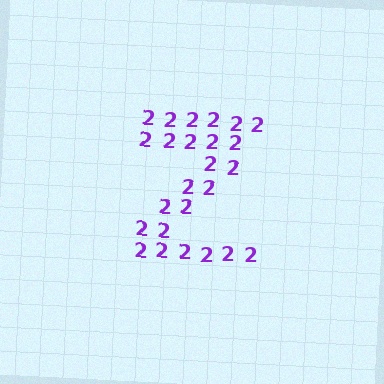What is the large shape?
The large shape is the letter Z.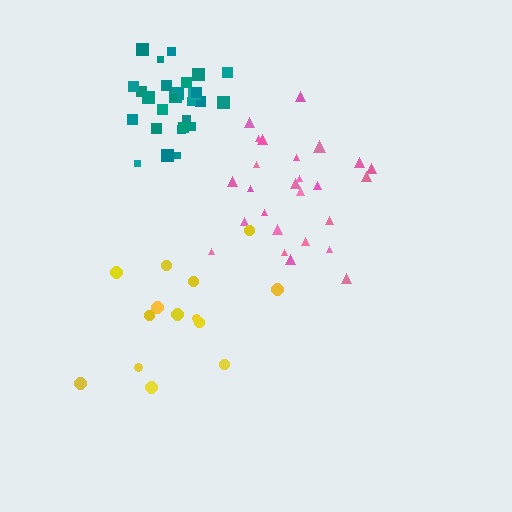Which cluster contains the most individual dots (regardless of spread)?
Teal (29).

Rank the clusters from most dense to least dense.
teal, pink, yellow.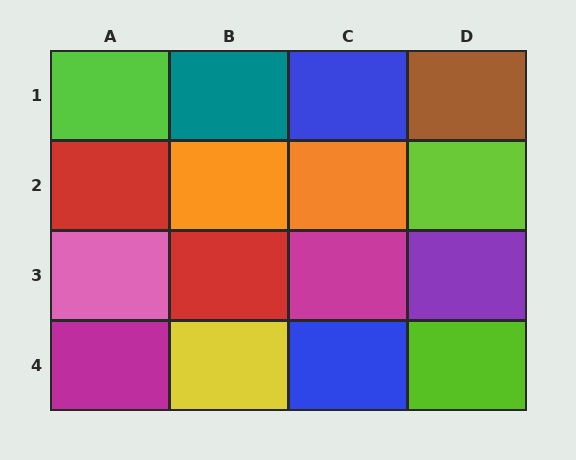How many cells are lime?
3 cells are lime.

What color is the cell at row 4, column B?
Yellow.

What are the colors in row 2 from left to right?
Red, orange, orange, lime.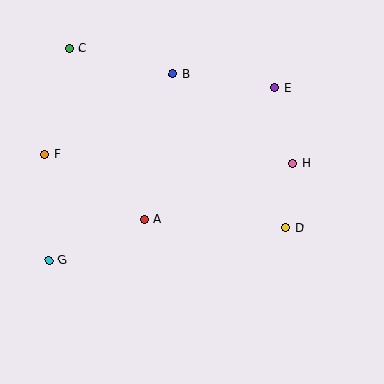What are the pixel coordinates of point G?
Point G is at (49, 261).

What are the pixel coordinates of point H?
Point H is at (293, 164).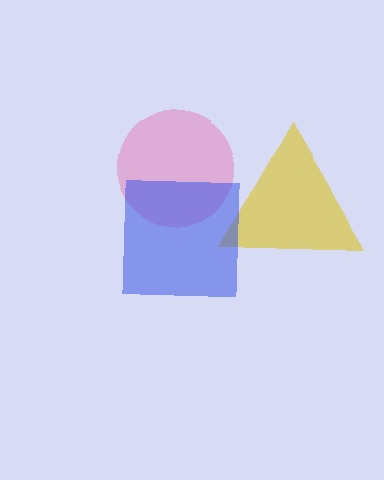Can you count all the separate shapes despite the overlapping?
Yes, there are 3 separate shapes.